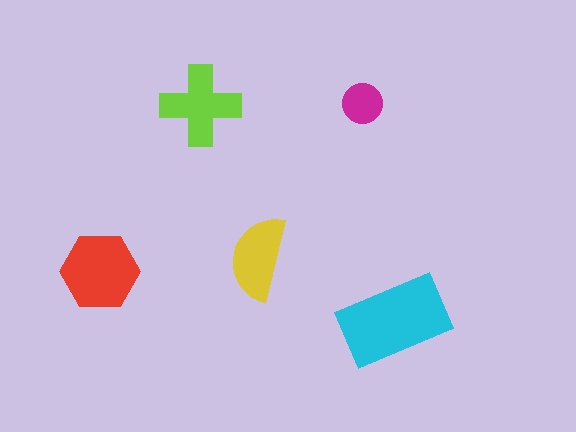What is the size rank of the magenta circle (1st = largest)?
5th.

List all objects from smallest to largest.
The magenta circle, the yellow semicircle, the lime cross, the red hexagon, the cyan rectangle.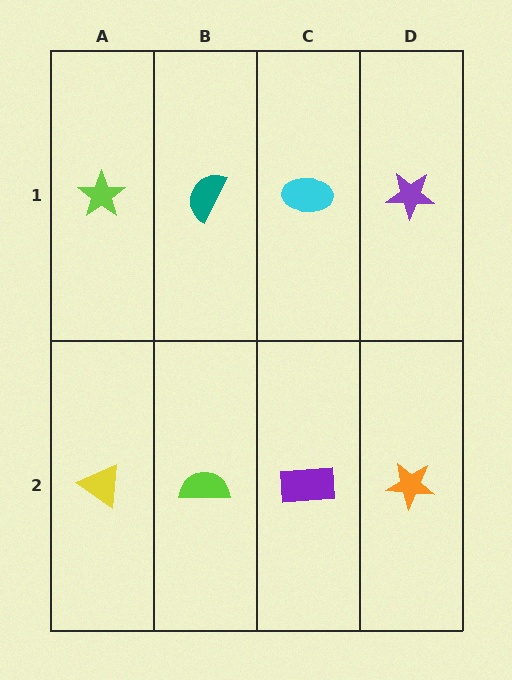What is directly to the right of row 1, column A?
A teal semicircle.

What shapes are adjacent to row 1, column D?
An orange star (row 2, column D), a cyan ellipse (row 1, column C).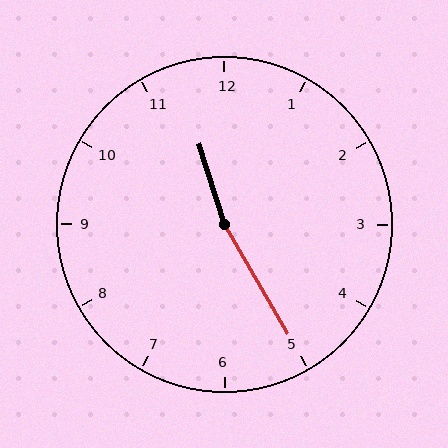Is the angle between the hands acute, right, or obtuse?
It is obtuse.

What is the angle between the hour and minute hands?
Approximately 168 degrees.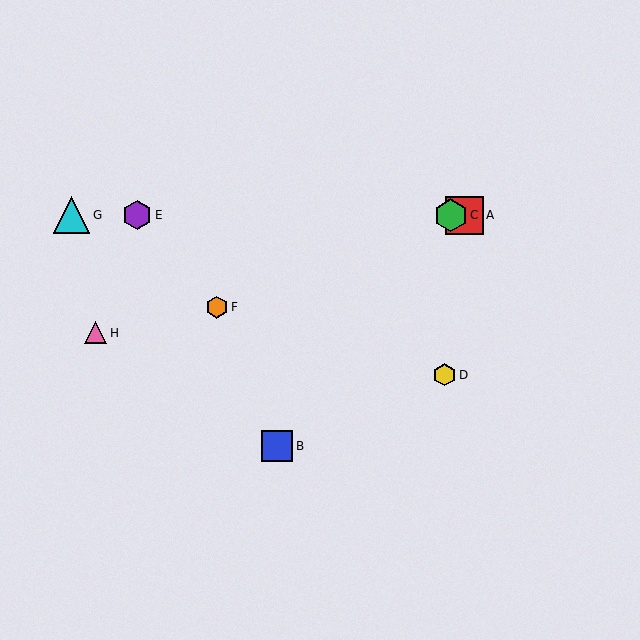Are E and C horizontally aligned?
Yes, both are at y≈215.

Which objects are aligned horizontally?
Objects A, C, E, G are aligned horizontally.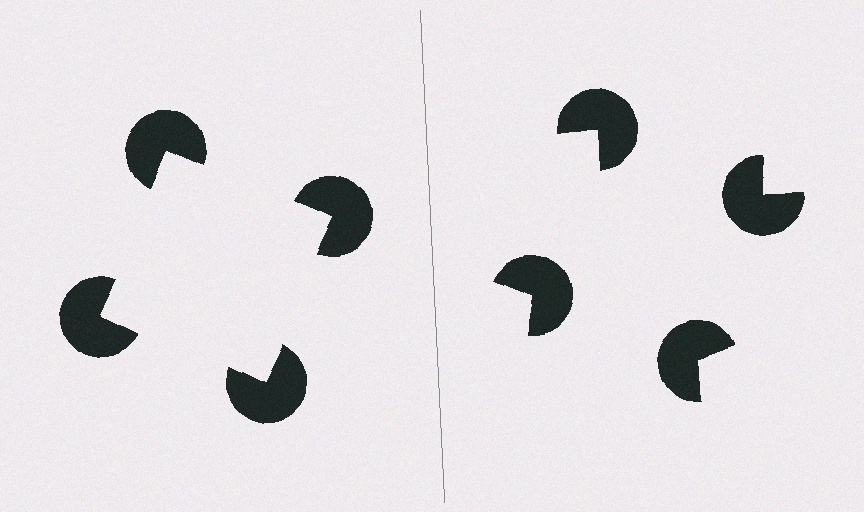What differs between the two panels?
The pac-man discs are positioned identically on both sides; only the wedge orientations differ. On the left they align to a square; on the right they are misaligned.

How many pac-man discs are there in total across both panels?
8 — 4 on each side.